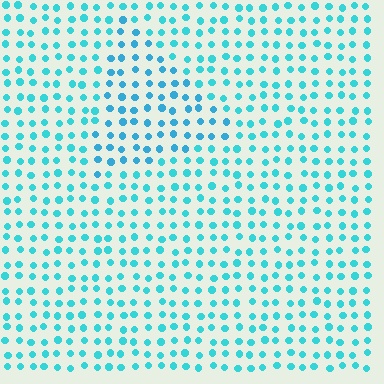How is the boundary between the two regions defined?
The boundary is defined purely by a slight shift in hue (about 16 degrees). Spacing, size, and orientation are identical on both sides.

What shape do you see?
I see a triangle.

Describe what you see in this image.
The image is filled with small cyan elements in a uniform arrangement. A triangle-shaped region is visible where the elements are tinted to a slightly different hue, forming a subtle color boundary.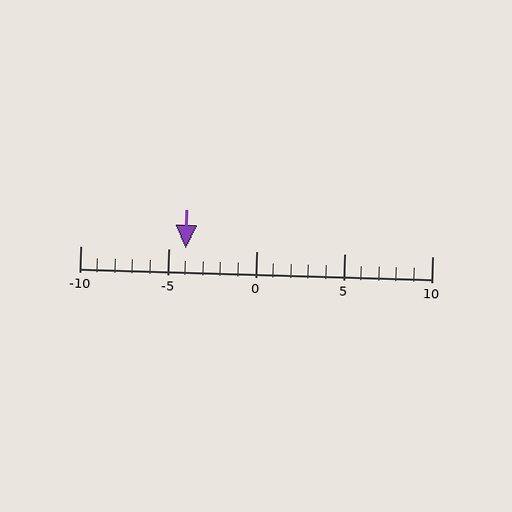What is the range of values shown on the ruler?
The ruler shows values from -10 to 10.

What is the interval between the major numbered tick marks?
The major tick marks are spaced 5 units apart.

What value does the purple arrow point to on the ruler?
The purple arrow points to approximately -4.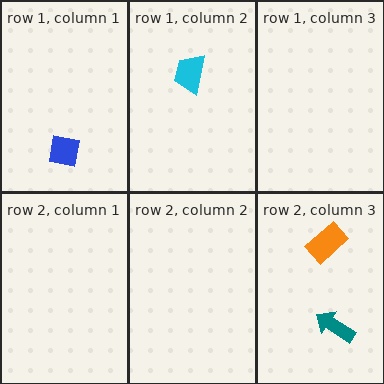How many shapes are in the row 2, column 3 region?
2.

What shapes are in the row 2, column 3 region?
The orange rectangle, the teal arrow.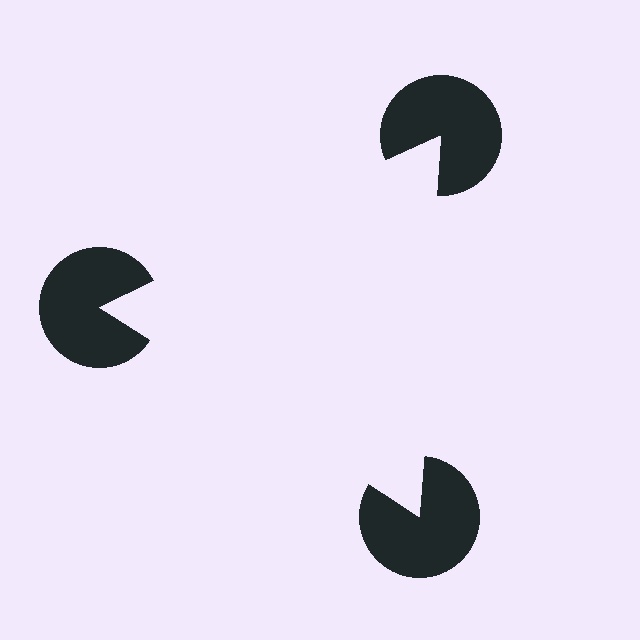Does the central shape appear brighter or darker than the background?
It typically appears slightly brighter than the background, even though no actual brightness change is drawn.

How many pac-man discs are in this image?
There are 3 — one at each vertex of the illusory triangle.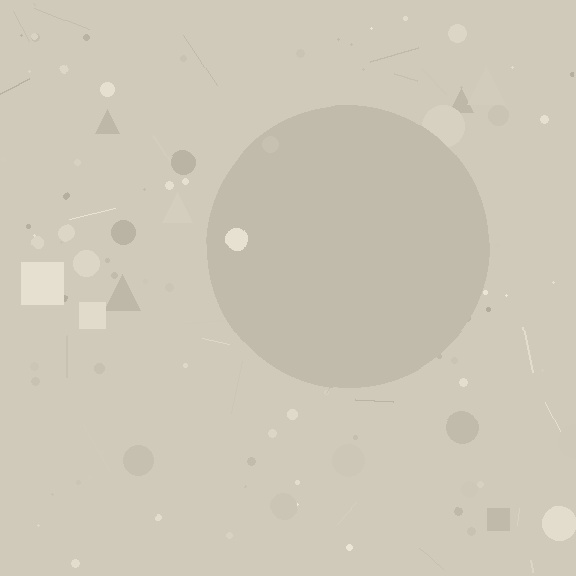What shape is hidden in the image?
A circle is hidden in the image.